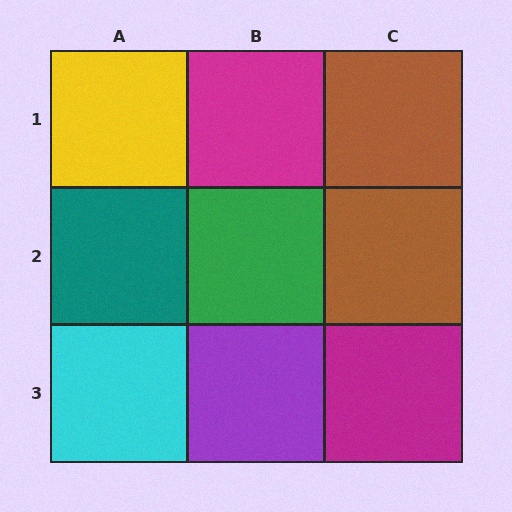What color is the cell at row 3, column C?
Magenta.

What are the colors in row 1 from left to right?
Yellow, magenta, brown.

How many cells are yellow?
1 cell is yellow.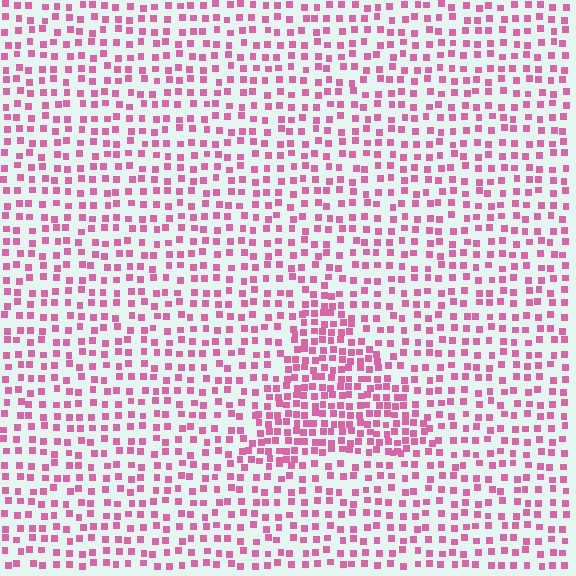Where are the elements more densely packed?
The elements are more densely packed inside the triangle boundary.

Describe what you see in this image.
The image contains small pink elements arranged at two different densities. A triangle-shaped region is visible where the elements are more densely packed than the surrounding area.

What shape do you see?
I see a triangle.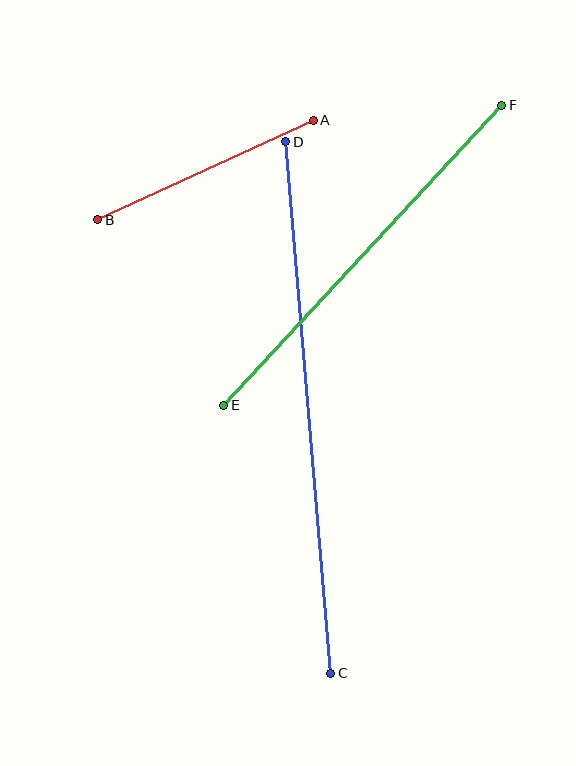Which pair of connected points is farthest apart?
Points C and D are farthest apart.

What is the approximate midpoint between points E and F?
The midpoint is at approximately (363, 255) pixels.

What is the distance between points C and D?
The distance is approximately 533 pixels.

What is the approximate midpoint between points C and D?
The midpoint is at approximately (308, 408) pixels.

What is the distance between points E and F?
The distance is approximately 409 pixels.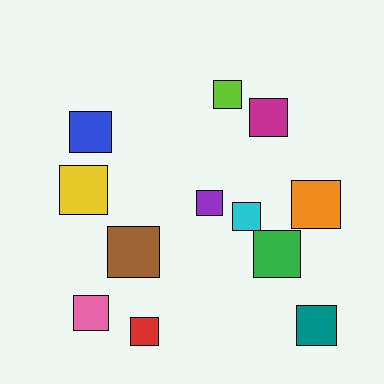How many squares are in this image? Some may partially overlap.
There are 12 squares.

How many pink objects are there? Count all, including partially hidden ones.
There is 1 pink object.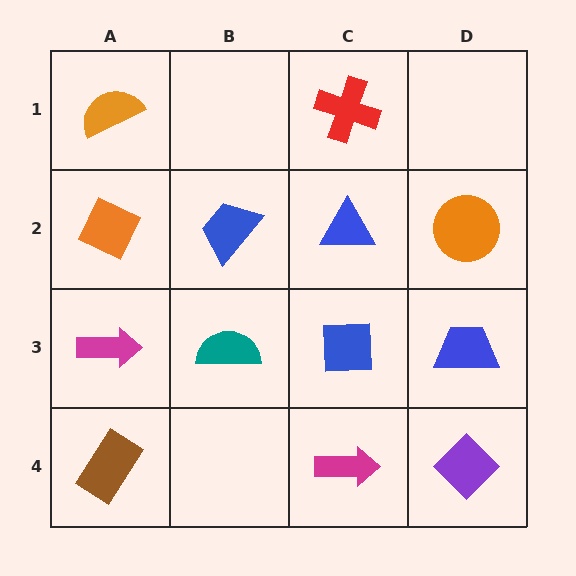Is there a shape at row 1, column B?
No, that cell is empty.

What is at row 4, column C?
A magenta arrow.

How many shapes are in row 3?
4 shapes.